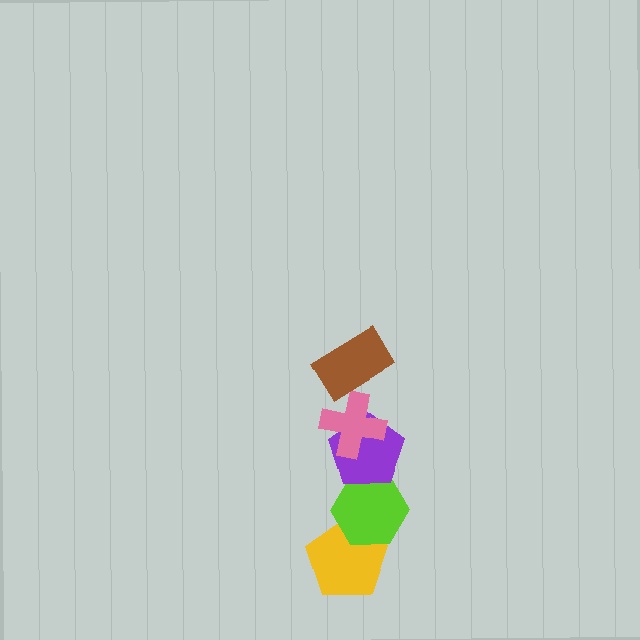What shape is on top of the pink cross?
The brown rectangle is on top of the pink cross.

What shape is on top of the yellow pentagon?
The lime hexagon is on top of the yellow pentagon.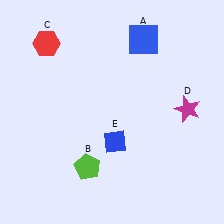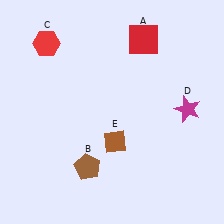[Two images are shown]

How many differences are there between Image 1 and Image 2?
There are 3 differences between the two images.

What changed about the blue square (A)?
In Image 1, A is blue. In Image 2, it changed to red.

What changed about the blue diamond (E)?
In Image 1, E is blue. In Image 2, it changed to brown.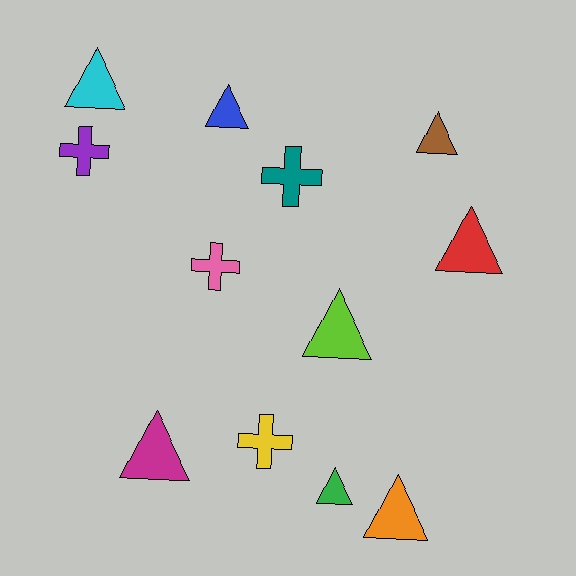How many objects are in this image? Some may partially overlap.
There are 12 objects.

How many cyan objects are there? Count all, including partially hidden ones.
There is 1 cyan object.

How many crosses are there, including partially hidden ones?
There are 4 crosses.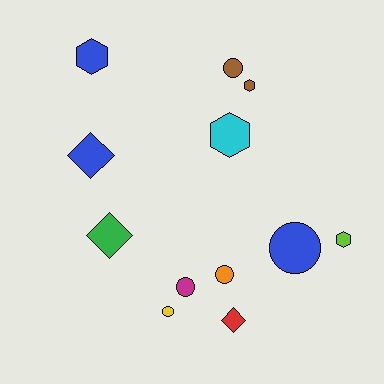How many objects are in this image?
There are 12 objects.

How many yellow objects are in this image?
There is 1 yellow object.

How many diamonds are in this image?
There are 3 diamonds.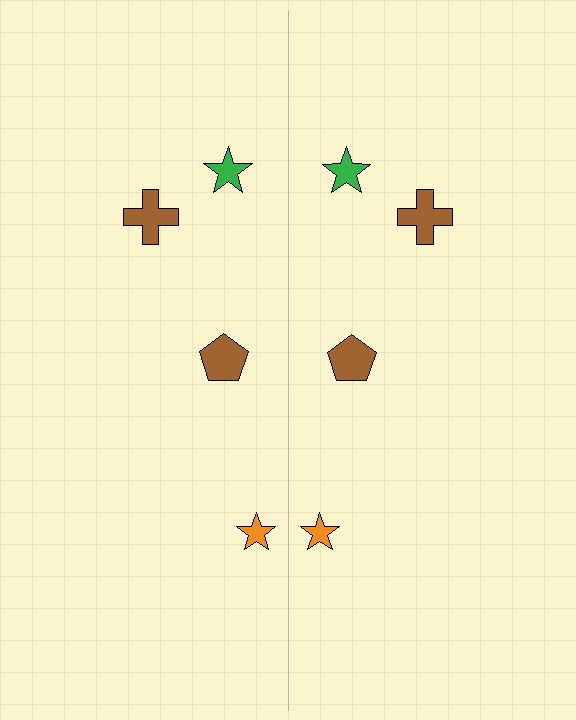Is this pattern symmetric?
Yes, this pattern has bilateral (reflection) symmetry.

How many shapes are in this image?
There are 8 shapes in this image.